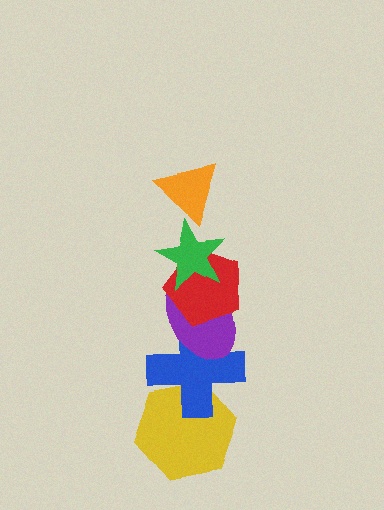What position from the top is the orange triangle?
The orange triangle is 1st from the top.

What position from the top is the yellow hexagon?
The yellow hexagon is 6th from the top.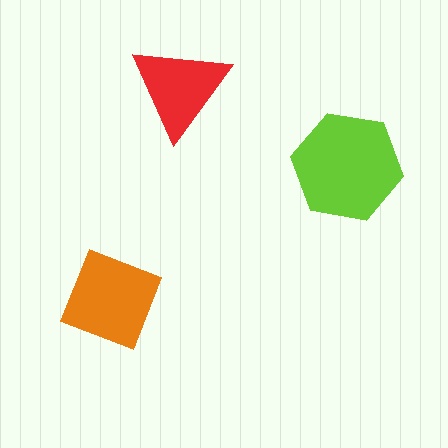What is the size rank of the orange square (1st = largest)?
2nd.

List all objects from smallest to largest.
The red triangle, the orange square, the lime hexagon.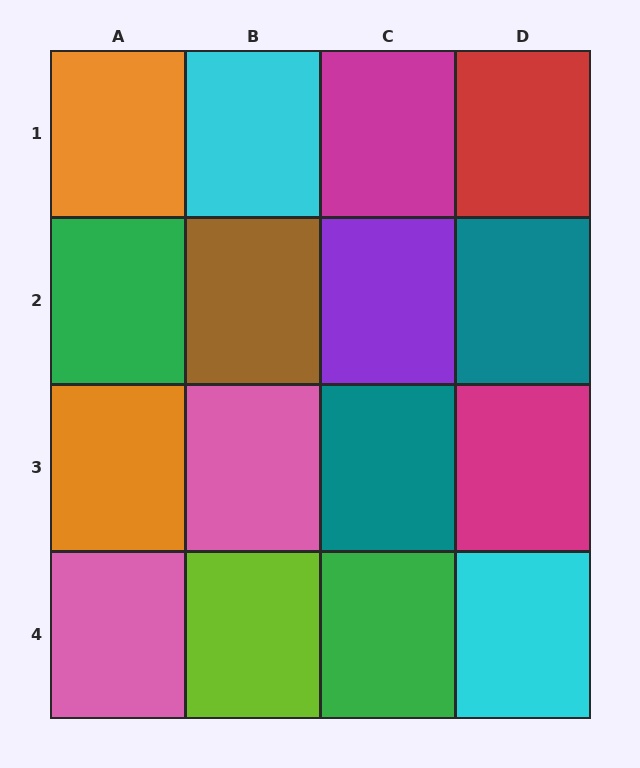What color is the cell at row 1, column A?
Orange.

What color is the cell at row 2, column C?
Purple.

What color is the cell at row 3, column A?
Orange.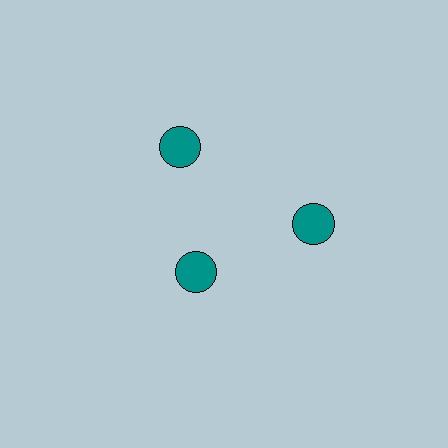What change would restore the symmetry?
The symmetry would be restored by moving it outward, back onto the ring so that all 3 circles sit at equal angles and equal distance from the center.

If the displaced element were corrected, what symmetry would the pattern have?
It would have 3-fold rotational symmetry — the pattern would map onto itself every 120 degrees.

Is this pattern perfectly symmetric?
No. The 3 teal circles are arranged in a ring, but one element near the 7 o'clock position is pulled inward toward the center, breaking the 3-fold rotational symmetry.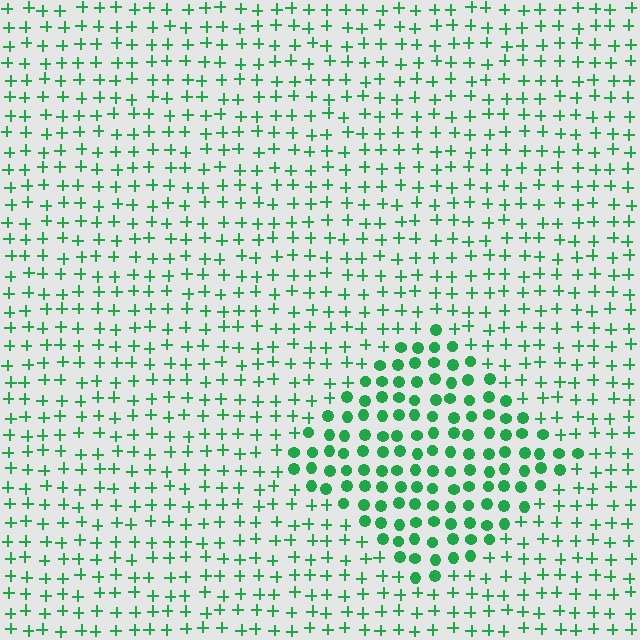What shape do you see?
I see a diamond.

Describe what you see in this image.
The image is filled with small green elements arranged in a uniform grid. A diamond-shaped region contains circles, while the surrounding area contains plus signs. The boundary is defined purely by the change in element shape.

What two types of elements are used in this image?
The image uses circles inside the diamond region and plus signs outside it.